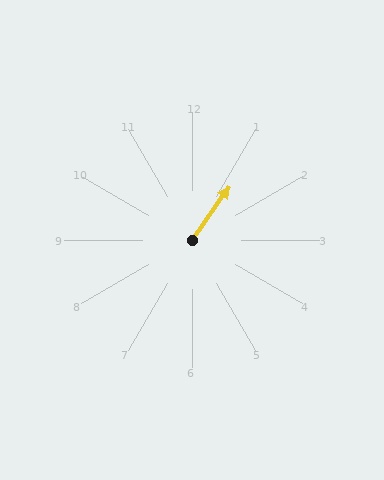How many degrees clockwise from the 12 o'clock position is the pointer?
Approximately 35 degrees.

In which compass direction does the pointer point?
Northeast.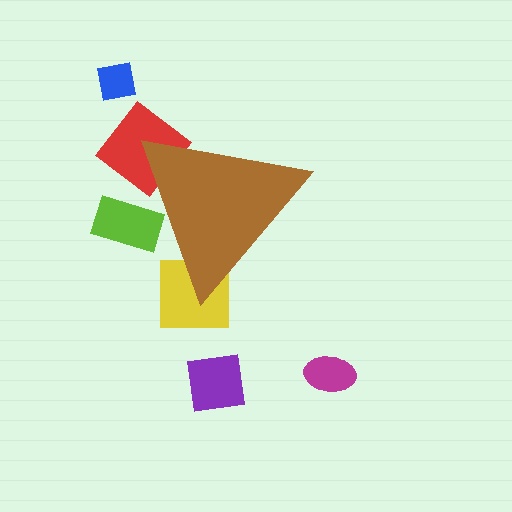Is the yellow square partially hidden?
Yes, the yellow square is partially hidden behind the brown triangle.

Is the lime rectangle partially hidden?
Yes, the lime rectangle is partially hidden behind the brown triangle.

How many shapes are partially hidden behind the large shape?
3 shapes are partially hidden.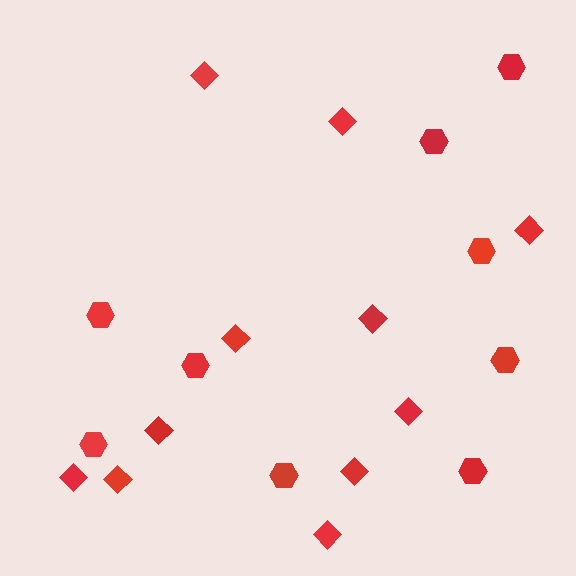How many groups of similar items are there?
There are 2 groups: one group of diamonds (11) and one group of hexagons (9).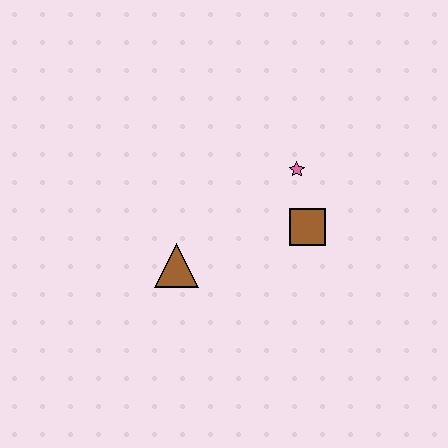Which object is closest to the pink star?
The brown square is closest to the pink star.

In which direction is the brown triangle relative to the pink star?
The brown triangle is to the left of the pink star.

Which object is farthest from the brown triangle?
The pink star is farthest from the brown triangle.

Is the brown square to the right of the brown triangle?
Yes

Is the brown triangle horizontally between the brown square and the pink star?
No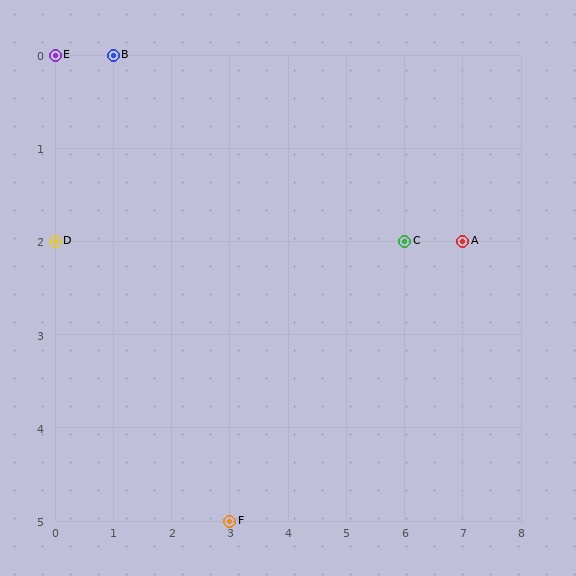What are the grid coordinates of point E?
Point E is at grid coordinates (0, 0).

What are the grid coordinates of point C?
Point C is at grid coordinates (6, 2).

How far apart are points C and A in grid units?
Points C and A are 1 column apart.